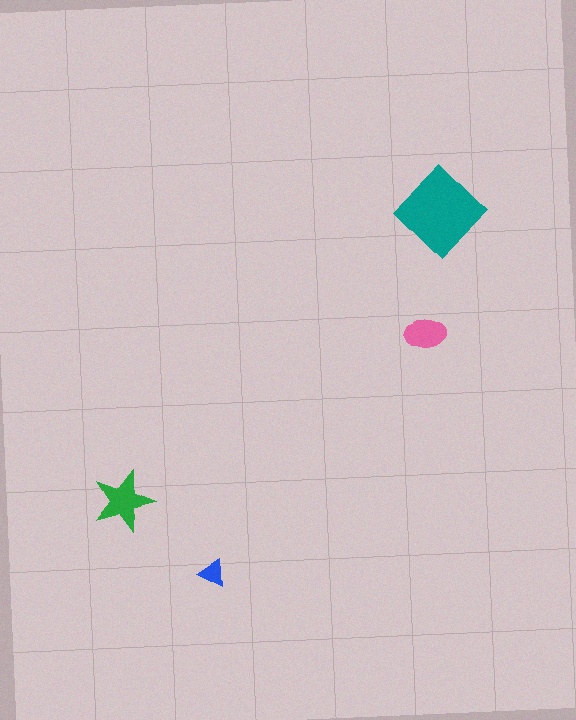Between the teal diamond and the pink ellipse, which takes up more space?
The teal diamond.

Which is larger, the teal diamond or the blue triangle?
The teal diamond.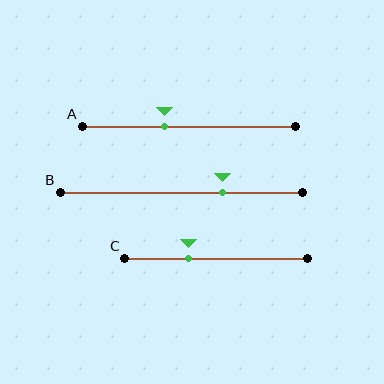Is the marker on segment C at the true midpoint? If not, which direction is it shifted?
No, the marker on segment C is shifted to the left by about 15% of the segment length.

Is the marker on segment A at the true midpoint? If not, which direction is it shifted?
No, the marker on segment A is shifted to the left by about 11% of the segment length.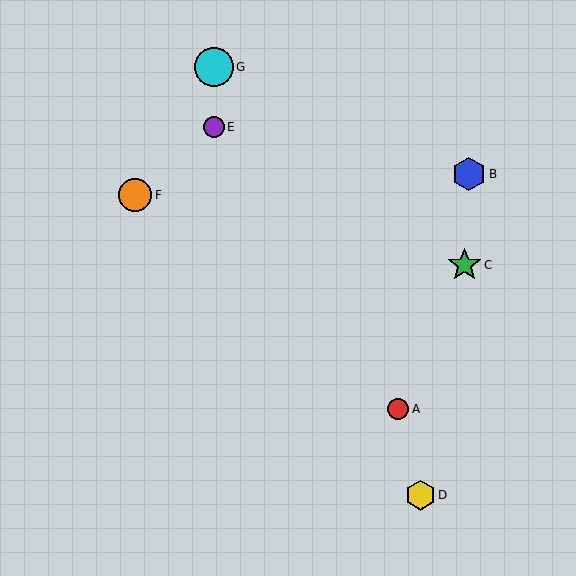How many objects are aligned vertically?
2 objects (E, G) are aligned vertically.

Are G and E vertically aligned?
Yes, both are at x≈214.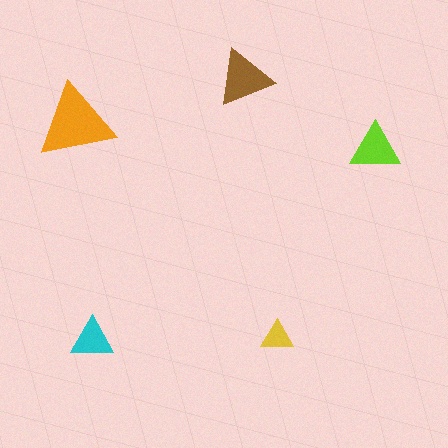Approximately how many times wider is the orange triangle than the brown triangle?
About 1.5 times wider.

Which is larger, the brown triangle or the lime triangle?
The brown one.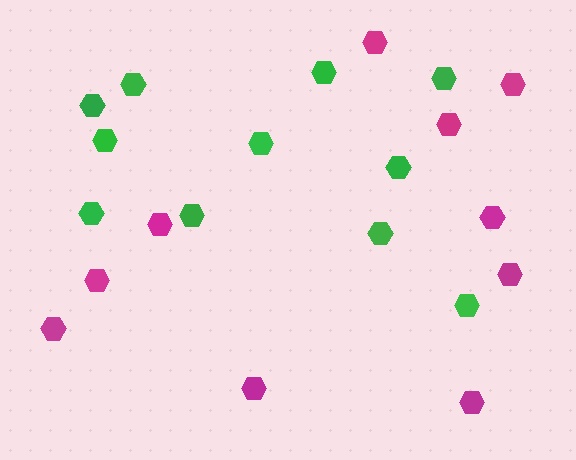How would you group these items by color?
There are 2 groups: one group of magenta hexagons (10) and one group of green hexagons (11).